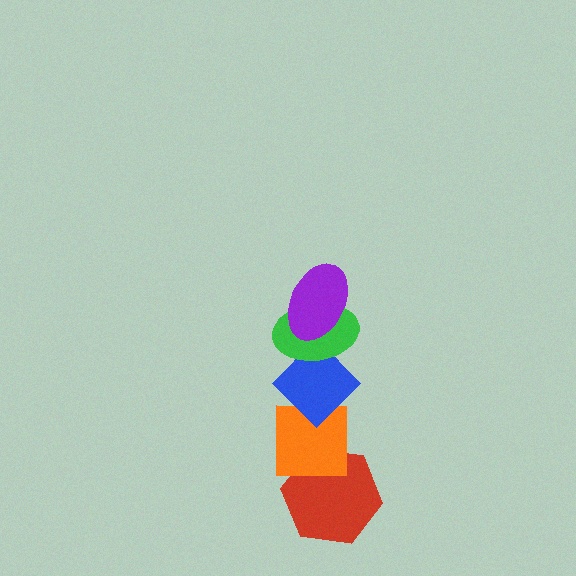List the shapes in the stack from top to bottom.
From top to bottom: the purple ellipse, the green ellipse, the blue diamond, the orange square, the red hexagon.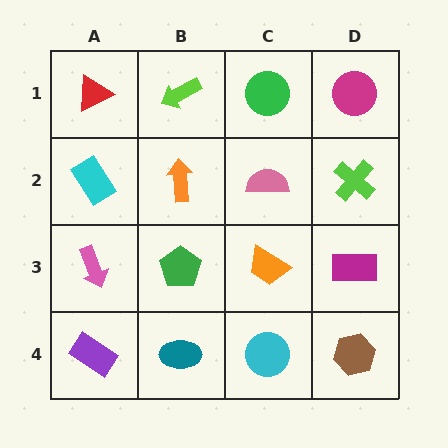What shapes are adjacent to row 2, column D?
A magenta circle (row 1, column D), a magenta rectangle (row 3, column D), a pink semicircle (row 2, column C).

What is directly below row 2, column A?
A pink arrow.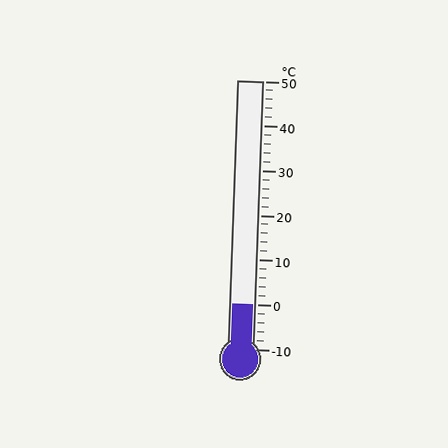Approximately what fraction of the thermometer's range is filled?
The thermometer is filled to approximately 15% of its range.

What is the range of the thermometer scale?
The thermometer scale ranges from -10°C to 50°C.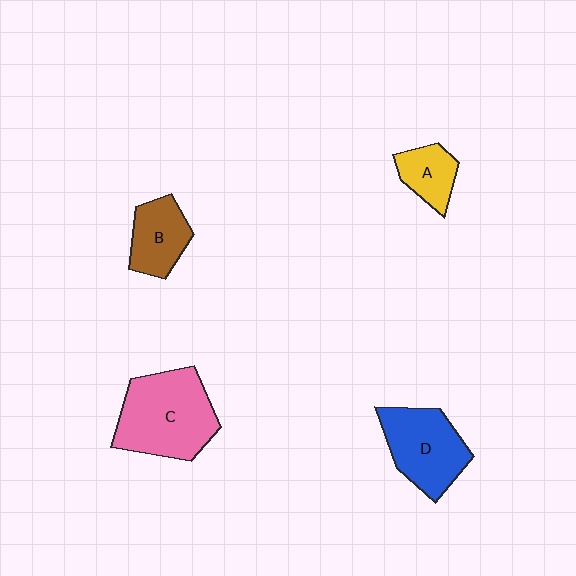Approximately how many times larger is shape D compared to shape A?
Approximately 1.9 times.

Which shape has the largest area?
Shape C (pink).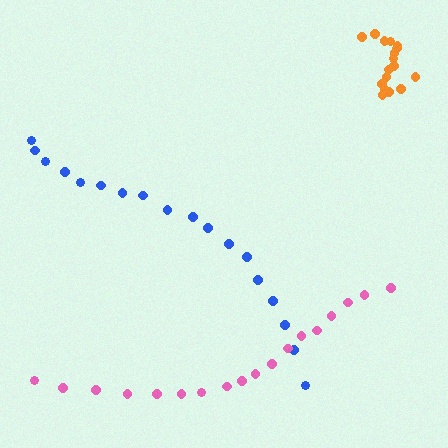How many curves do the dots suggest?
There are 3 distinct paths.